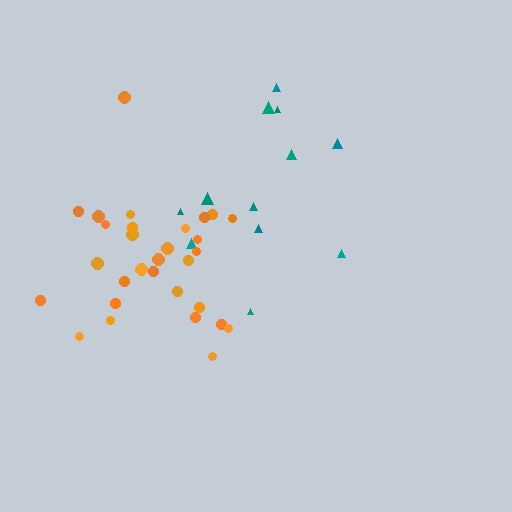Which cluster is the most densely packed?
Orange.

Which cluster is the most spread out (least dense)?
Teal.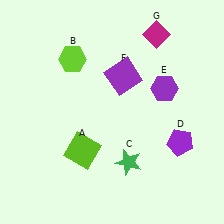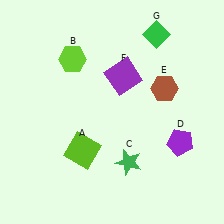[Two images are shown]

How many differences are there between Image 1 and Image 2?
There are 2 differences between the two images.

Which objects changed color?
E changed from purple to brown. G changed from magenta to green.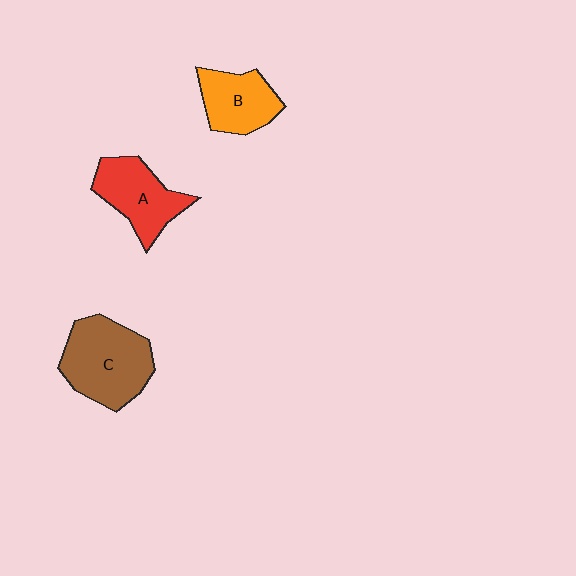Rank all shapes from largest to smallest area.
From largest to smallest: C (brown), A (red), B (orange).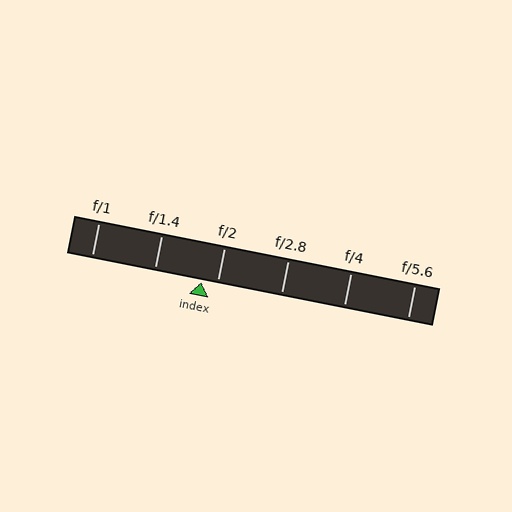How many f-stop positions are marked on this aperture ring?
There are 6 f-stop positions marked.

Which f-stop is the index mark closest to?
The index mark is closest to f/2.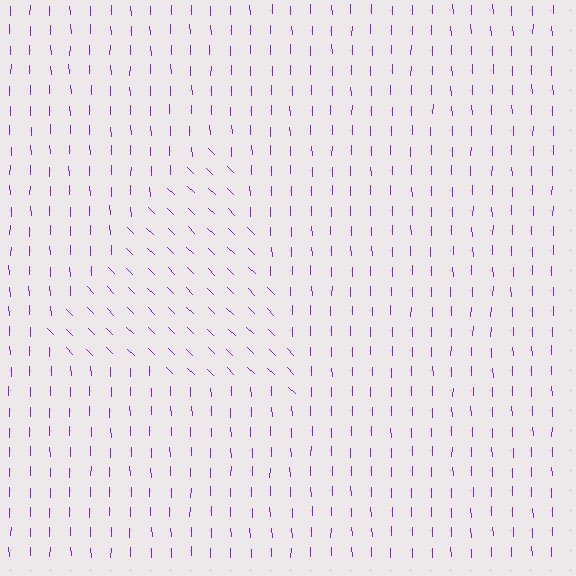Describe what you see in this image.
The image is filled with small purple line segments. A triangle region in the image has lines oriented differently from the surrounding lines, creating a visible texture boundary.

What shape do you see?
I see a triangle.